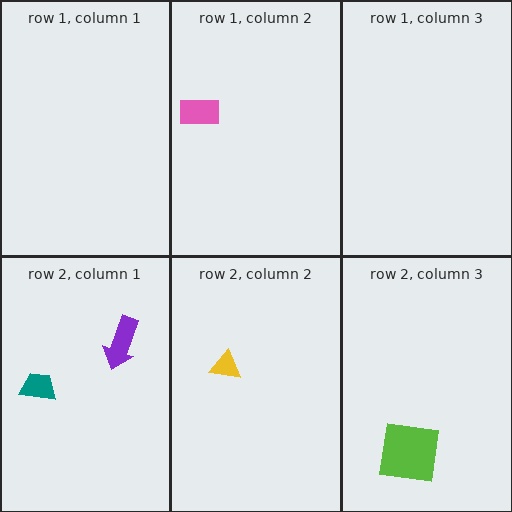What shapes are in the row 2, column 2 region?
The yellow triangle.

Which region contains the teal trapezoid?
The row 2, column 1 region.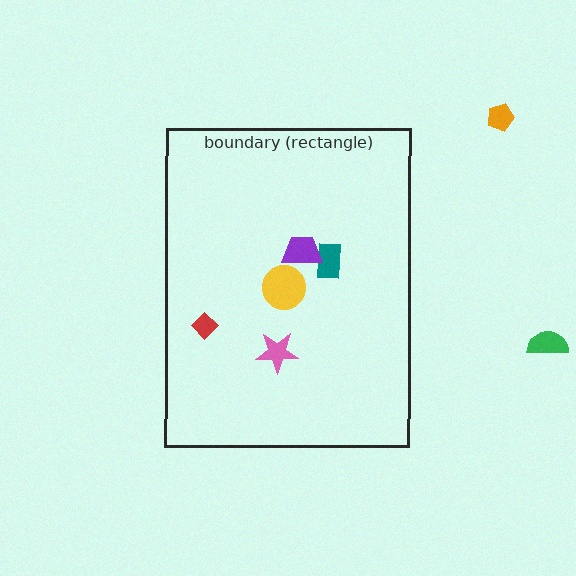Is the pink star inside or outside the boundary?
Inside.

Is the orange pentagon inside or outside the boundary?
Outside.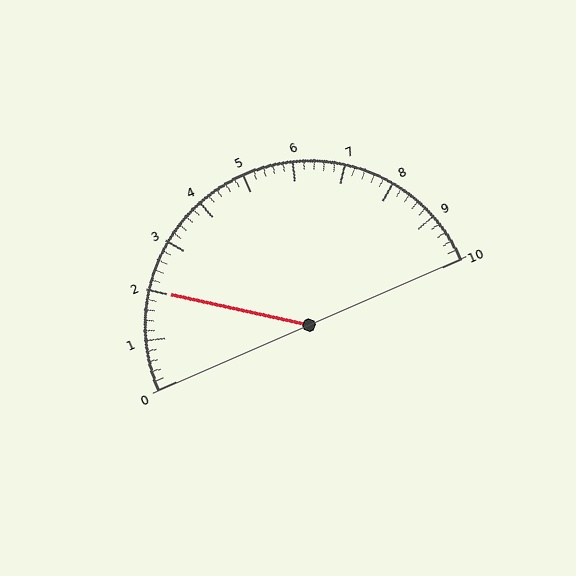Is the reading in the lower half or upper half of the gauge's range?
The reading is in the lower half of the range (0 to 10).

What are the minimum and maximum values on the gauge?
The gauge ranges from 0 to 10.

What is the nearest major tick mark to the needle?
The nearest major tick mark is 2.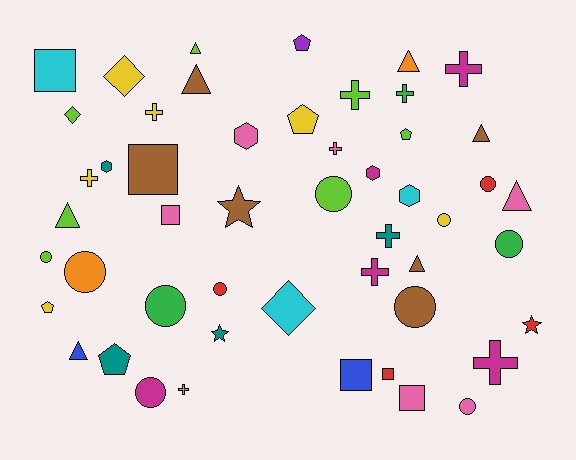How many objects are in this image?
There are 50 objects.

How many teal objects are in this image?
There are 4 teal objects.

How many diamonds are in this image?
There are 3 diamonds.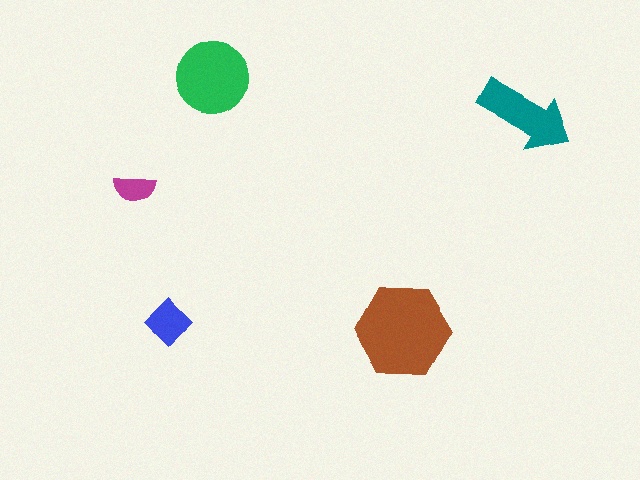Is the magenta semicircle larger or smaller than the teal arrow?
Smaller.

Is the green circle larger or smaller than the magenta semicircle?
Larger.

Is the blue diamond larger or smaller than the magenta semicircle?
Larger.